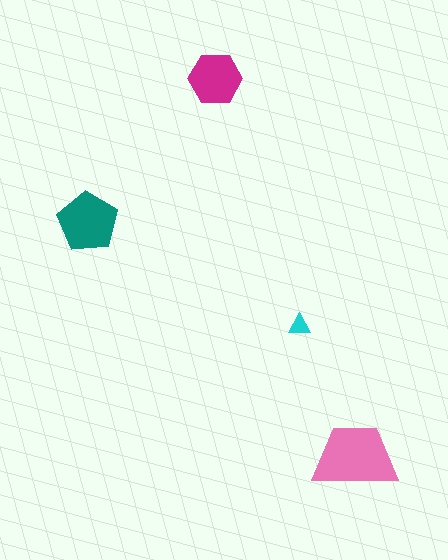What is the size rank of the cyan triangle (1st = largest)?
4th.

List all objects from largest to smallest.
The pink trapezoid, the teal pentagon, the magenta hexagon, the cyan triangle.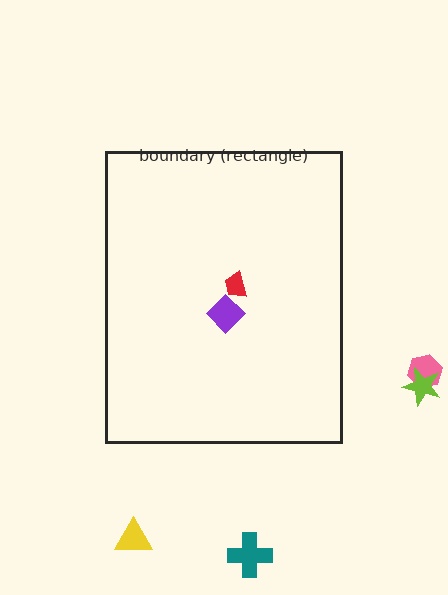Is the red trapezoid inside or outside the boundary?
Inside.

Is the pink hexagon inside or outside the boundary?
Outside.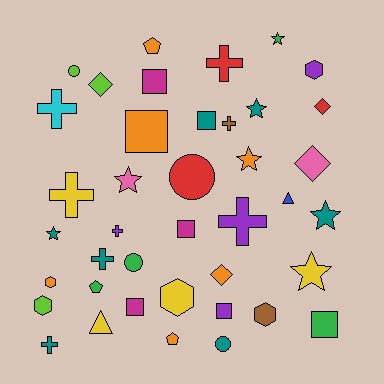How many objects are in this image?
There are 40 objects.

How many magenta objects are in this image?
There are 3 magenta objects.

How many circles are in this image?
There are 4 circles.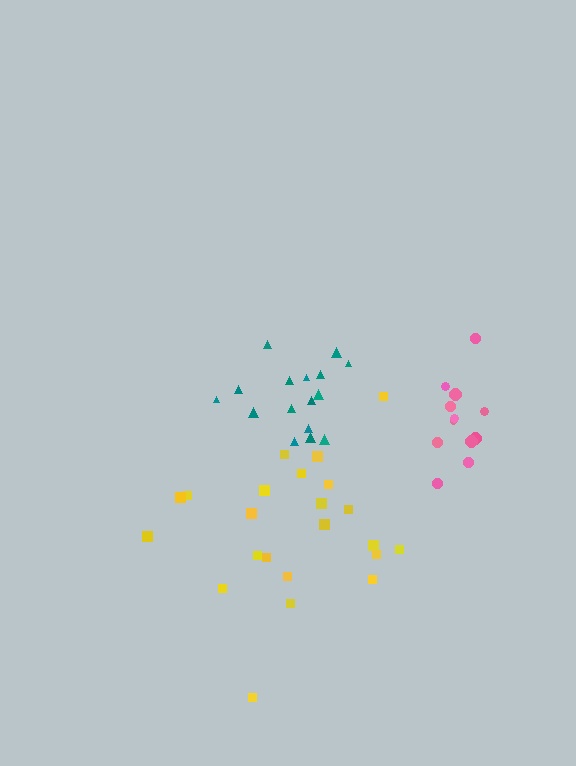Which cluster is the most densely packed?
Pink.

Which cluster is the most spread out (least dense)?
Yellow.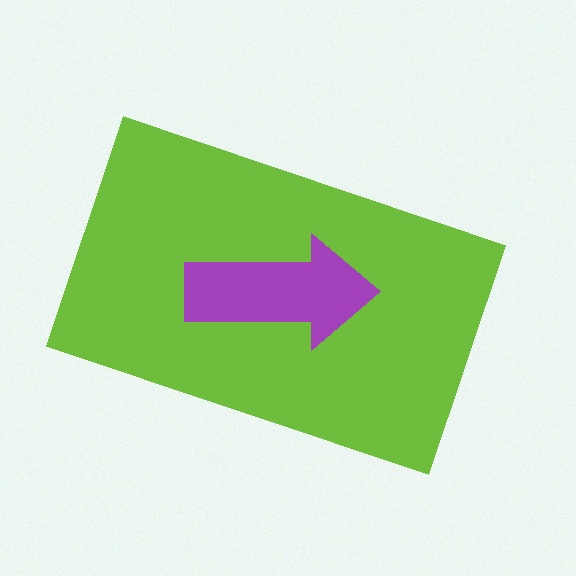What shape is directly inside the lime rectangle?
The purple arrow.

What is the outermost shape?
The lime rectangle.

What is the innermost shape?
The purple arrow.